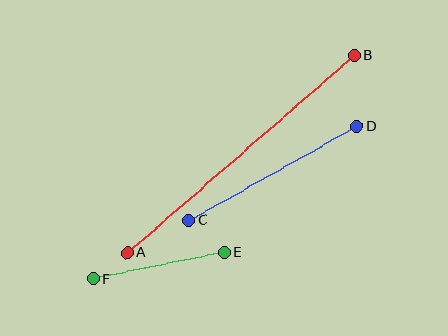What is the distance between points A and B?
The distance is approximately 301 pixels.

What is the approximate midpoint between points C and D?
The midpoint is at approximately (273, 173) pixels.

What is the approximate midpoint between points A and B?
The midpoint is at approximately (241, 154) pixels.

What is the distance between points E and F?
The distance is approximately 134 pixels.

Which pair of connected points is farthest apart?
Points A and B are farthest apart.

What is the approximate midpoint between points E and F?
The midpoint is at approximately (159, 266) pixels.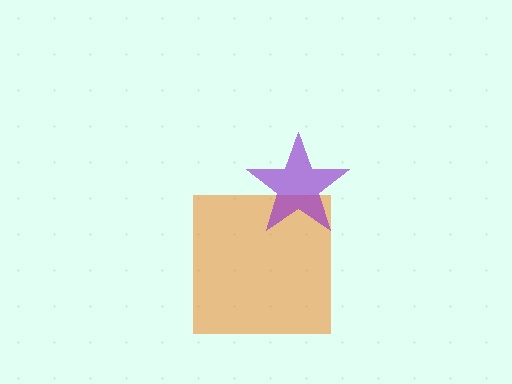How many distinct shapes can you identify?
There are 2 distinct shapes: an orange square, a purple star.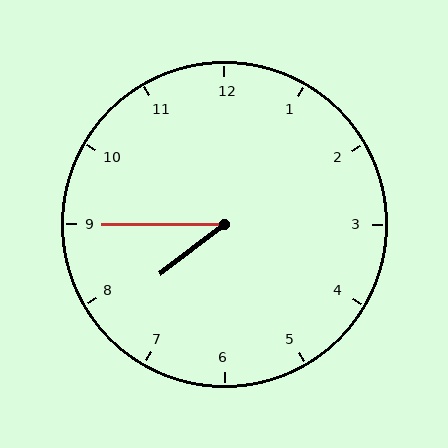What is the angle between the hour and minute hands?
Approximately 38 degrees.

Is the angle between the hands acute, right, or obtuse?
It is acute.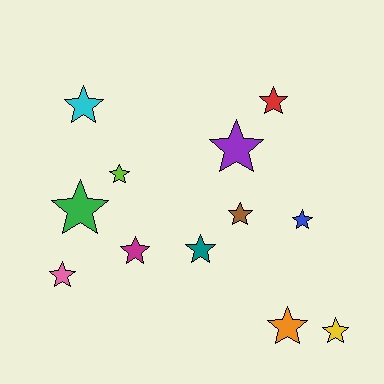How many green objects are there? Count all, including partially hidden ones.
There is 1 green object.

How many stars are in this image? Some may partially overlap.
There are 12 stars.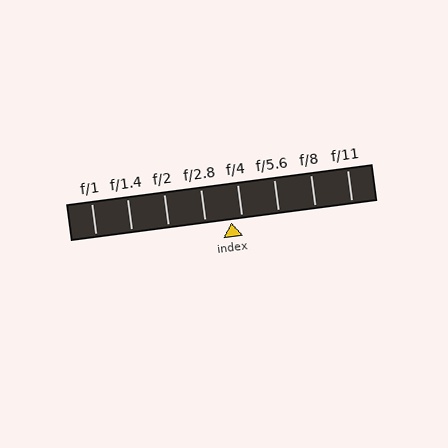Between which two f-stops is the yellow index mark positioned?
The index mark is between f/2.8 and f/4.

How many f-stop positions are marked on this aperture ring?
There are 8 f-stop positions marked.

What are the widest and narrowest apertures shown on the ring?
The widest aperture shown is f/1 and the narrowest is f/11.